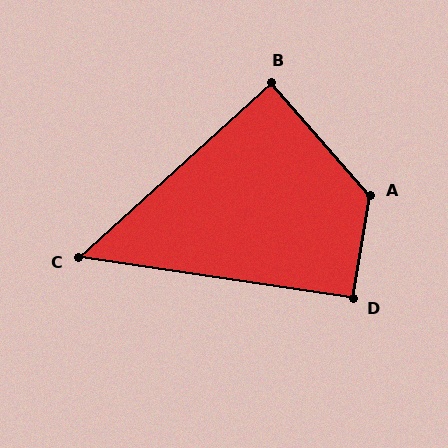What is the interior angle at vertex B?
Approximately 89 degrees (approximately right).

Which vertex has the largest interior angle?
A, at approximately 129 degrees.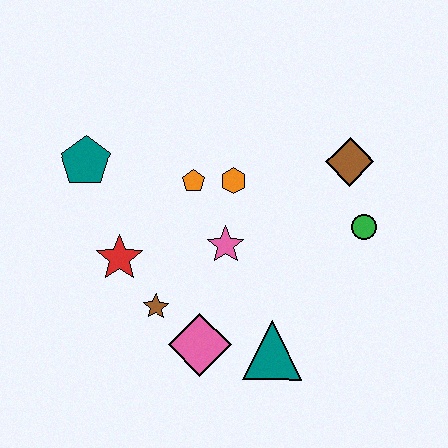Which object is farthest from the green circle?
The teal pentagon is farthest from the green circle.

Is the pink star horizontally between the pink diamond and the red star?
No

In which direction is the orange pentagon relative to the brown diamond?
The orange pentagon is to the left of the brown diamond.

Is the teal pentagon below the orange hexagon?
No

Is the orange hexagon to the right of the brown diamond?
No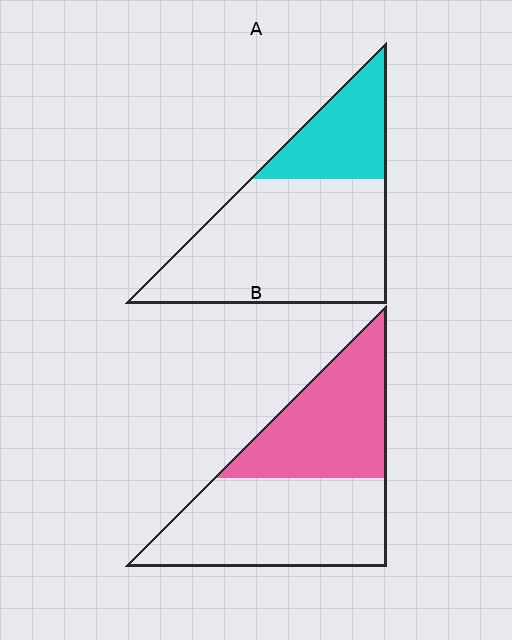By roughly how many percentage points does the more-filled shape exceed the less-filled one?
By roughly 15 percentage points (B over A).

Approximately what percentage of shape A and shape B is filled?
A is approximately 25% and B is approximately 45%.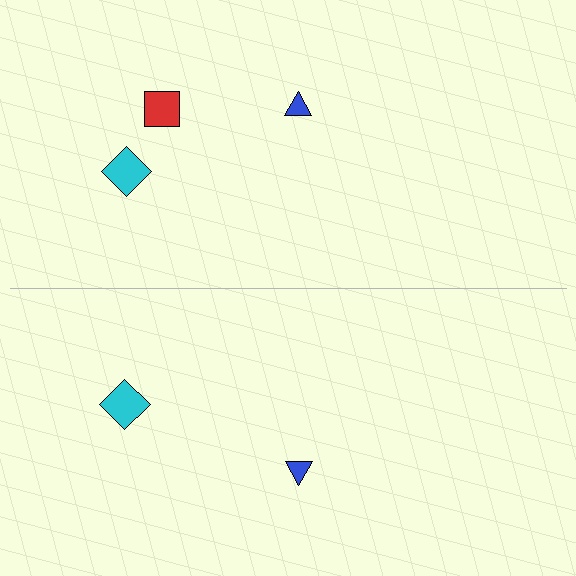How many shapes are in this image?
There are 5 shapes in this image.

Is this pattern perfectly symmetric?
No, the pattern is not perfectly symmetric. A red square is missing from the bottom side.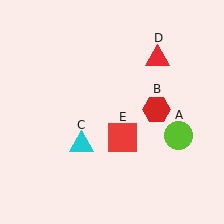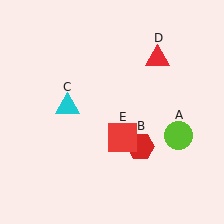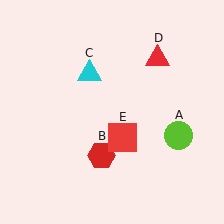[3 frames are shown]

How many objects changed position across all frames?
2 objects changed position: red hexagon (object B), cyan triangle (object C).